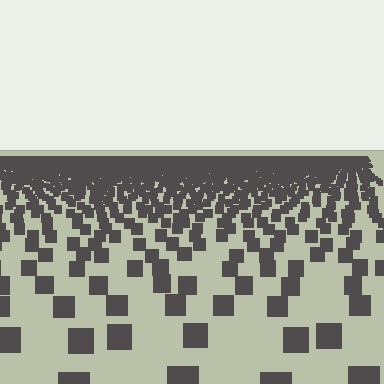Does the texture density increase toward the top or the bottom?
Density increases toward the top.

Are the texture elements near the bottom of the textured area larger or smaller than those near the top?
Larger. Near the bottom, elements are closer to the viewer and appear at a bigger on-screen size.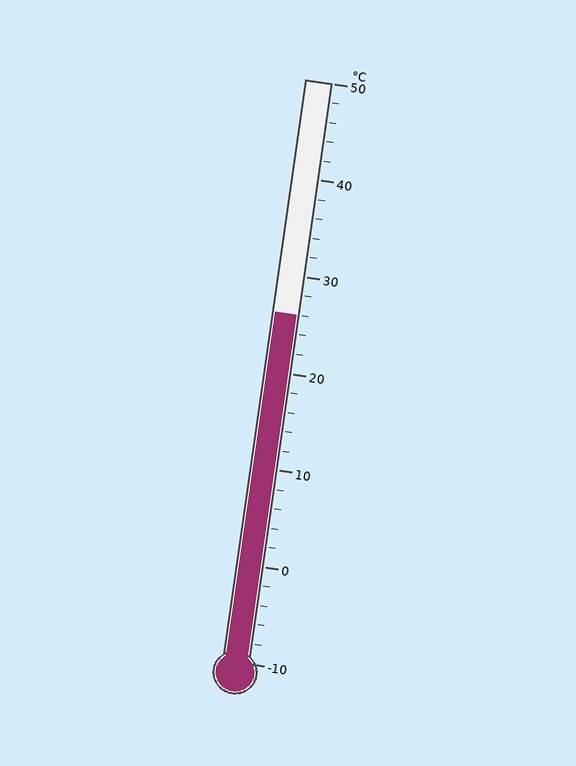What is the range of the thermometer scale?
The thermometer scale ranges from -10°C to 50°C.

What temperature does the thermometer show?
The thermometer shows approximately 26°C.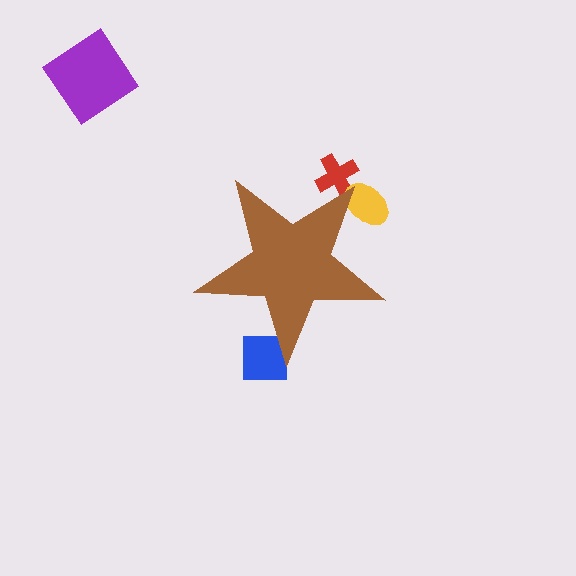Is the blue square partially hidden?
Yes, the blue square is partially hidden behind the brown star.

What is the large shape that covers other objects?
A brown star.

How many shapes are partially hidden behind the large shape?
3 shapes are partially hidden.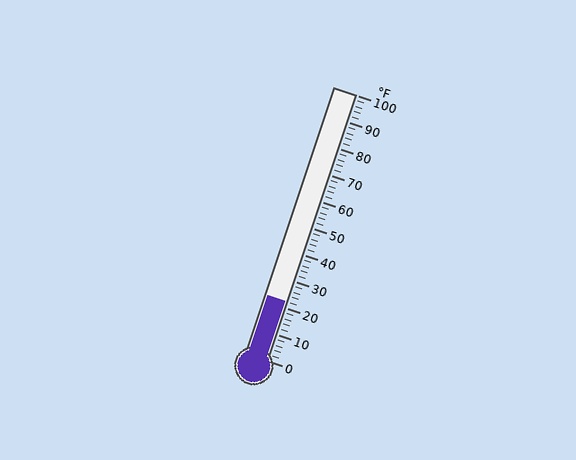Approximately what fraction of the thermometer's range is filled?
The thermometer is filled to approximately 20% of its range.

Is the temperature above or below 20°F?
The temperature is above 20°F.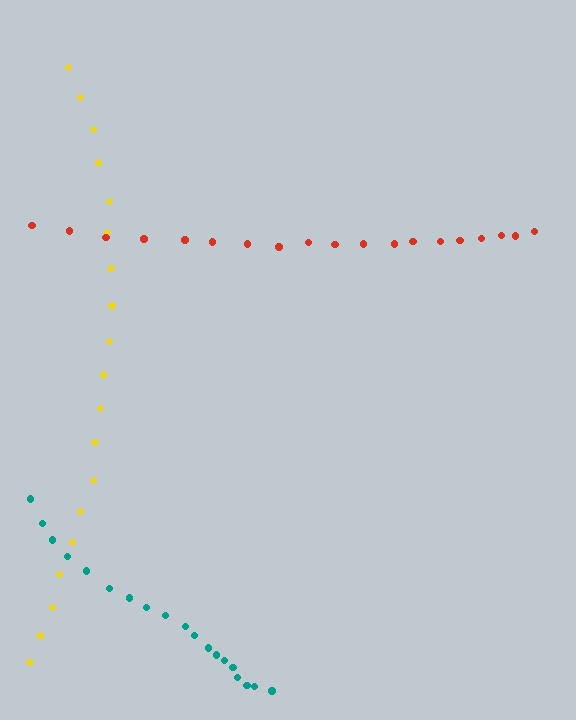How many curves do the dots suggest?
There are 3 distinct paths.